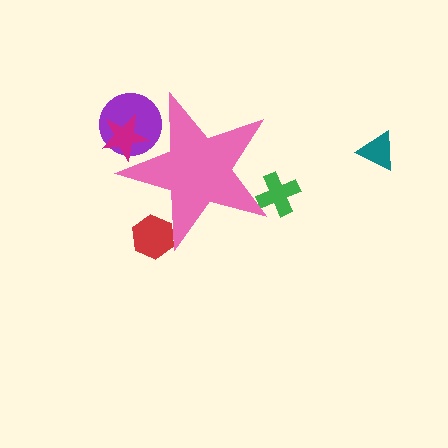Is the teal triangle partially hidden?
No, the teal triangle is fully visible.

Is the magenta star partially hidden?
Yes, the magenta star is partially hidden behind the pink star.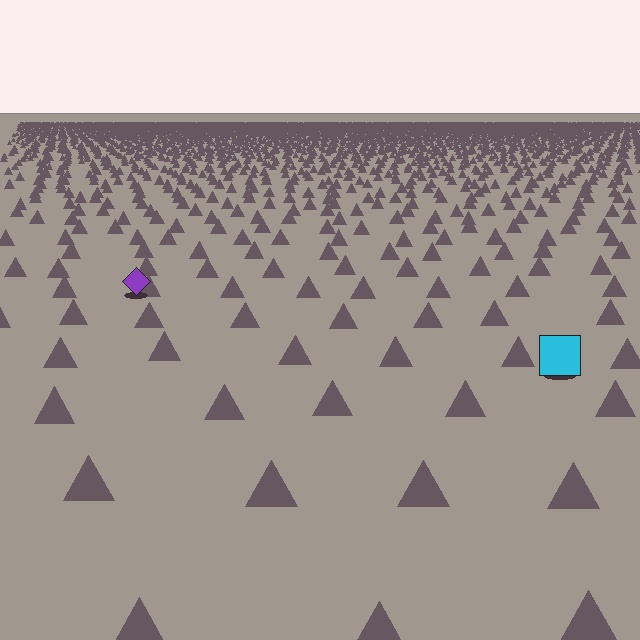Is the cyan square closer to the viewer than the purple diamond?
Yes. The cyan square is closer — you can tell from the texture gradient: the ground texture is coarser near it.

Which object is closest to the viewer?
The cyan square is closest. The texture marks near it are larger and more spread out.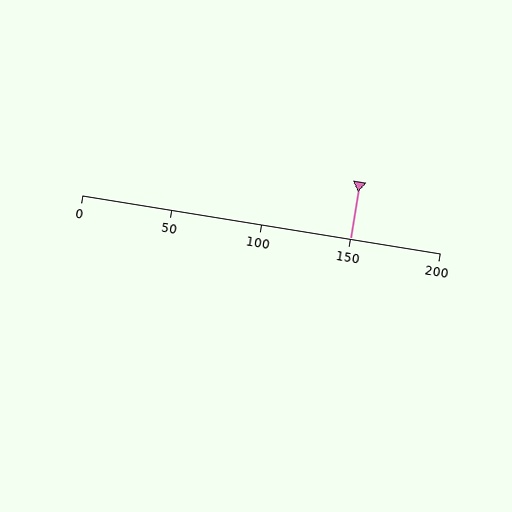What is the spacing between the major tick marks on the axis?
The major ticks are spaced 50 apart.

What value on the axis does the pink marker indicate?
The marker indicates approximately 150.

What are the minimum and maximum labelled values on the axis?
The axis runs from 0 to 200.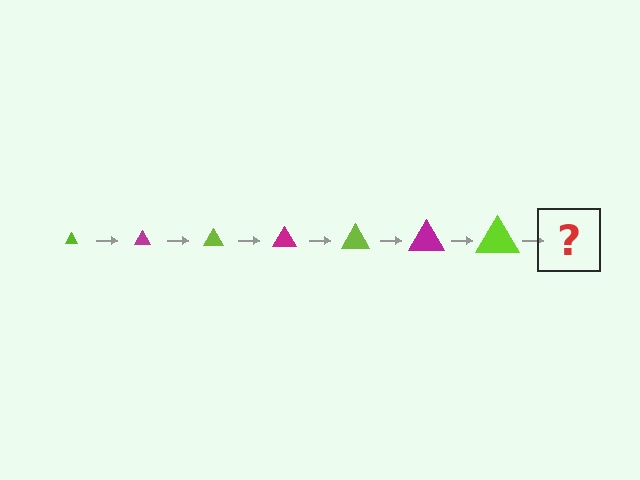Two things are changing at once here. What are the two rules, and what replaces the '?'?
The two rules are that the triangle grows larger each step and the color cycles through lime and magenta. The '?' should be a magenta triangle, larger than the previous one.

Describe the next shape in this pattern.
It should be a magenta triangle, larger than the previous one.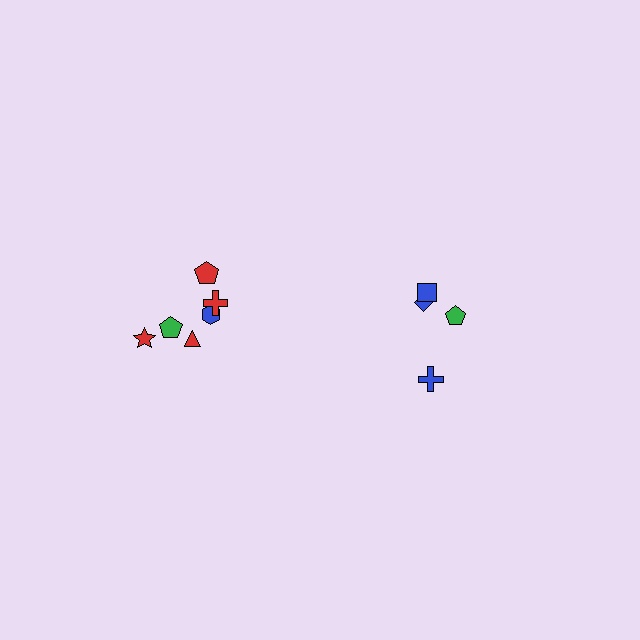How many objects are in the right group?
There are 4 objects.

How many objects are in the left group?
There are 6 objects.